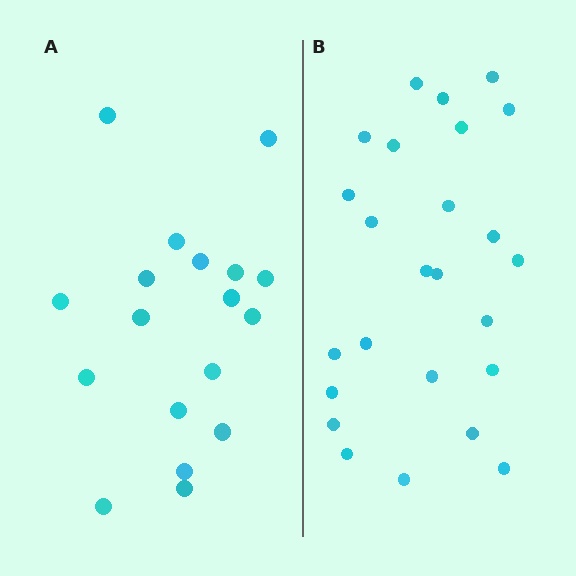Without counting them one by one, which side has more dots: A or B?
Region B (the right region) has more dots.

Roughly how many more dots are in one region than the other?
Region B has roughly 8 or so more dots than region A.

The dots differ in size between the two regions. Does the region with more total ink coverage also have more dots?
No. Region A has more total ink coverage because its dots are larger, but region B actually contains more individual dots. Total area can be misleading — the number of items is what matters here.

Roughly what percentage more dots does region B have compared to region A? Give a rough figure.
About 40% more.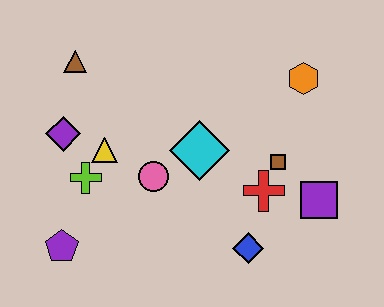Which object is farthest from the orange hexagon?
The purple pentagon is farthest from the orange hexagon.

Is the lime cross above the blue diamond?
Yes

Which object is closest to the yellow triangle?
The lime cross is closest to the yellow triangle.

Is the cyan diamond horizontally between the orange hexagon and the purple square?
No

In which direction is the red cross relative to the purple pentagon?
The red cross is to the right of the purple pentagon.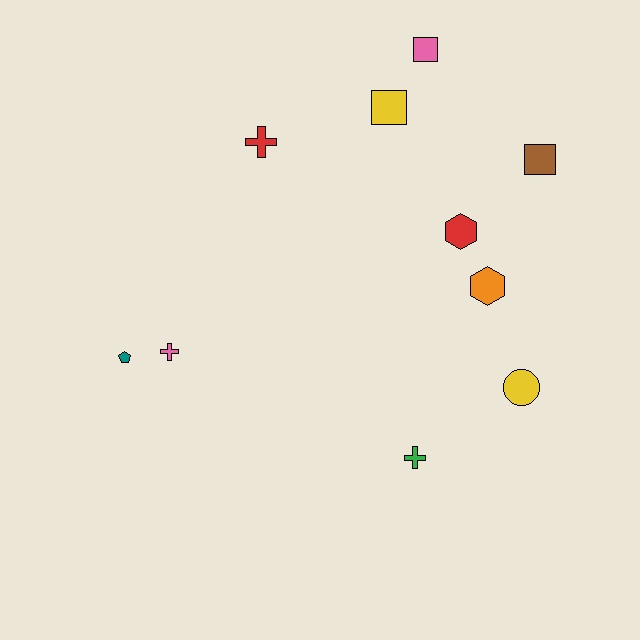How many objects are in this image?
There are 10 objects.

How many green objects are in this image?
There is 1 green object.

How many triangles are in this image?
There are no triangles.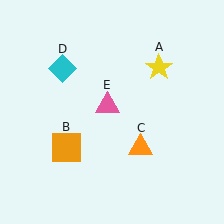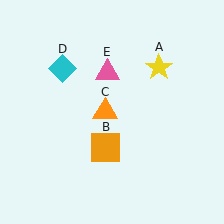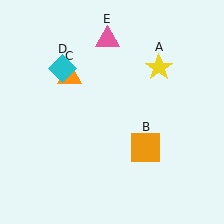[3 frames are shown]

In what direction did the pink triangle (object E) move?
The pink triangle (object E) moved up.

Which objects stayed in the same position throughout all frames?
Yellow star (object A) and cyan diamond (object D) remained stationary.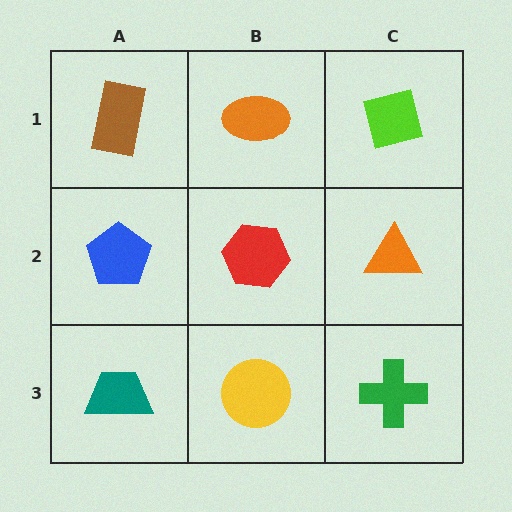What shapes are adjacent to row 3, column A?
A blue pentagon (row 2, column A), a yellow circle (row 3, column B).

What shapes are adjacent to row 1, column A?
A blue pentagon (row 2, column A), an orange ellipse (row 1, column B).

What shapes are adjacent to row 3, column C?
An orange triangle (row 2, column C), a yellow circle (row 3, column B).